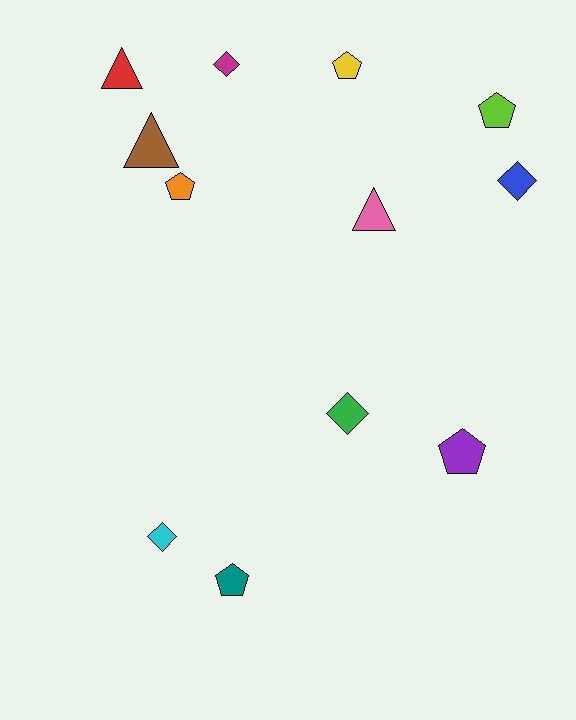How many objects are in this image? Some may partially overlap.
There are 12 objects.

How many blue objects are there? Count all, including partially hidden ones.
There is 1 blue object.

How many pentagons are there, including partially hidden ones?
There are 5 pentagons.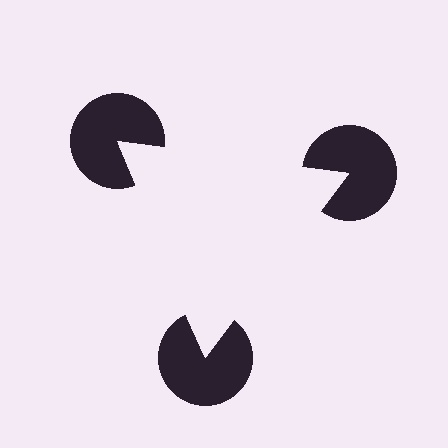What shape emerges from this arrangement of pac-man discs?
An illusory triangle — its edges are inferred from the aligned wedge cuts in the pac-man discs, not physically drawn.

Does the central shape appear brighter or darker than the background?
It typically appears slightly brighter than the background, even though no actual brightness change is drawn.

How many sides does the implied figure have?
3 sides.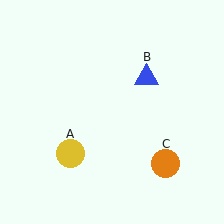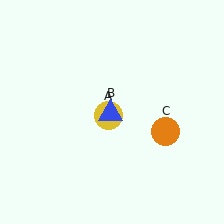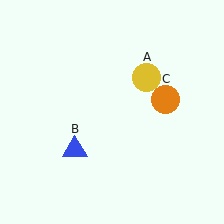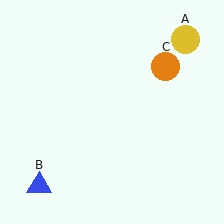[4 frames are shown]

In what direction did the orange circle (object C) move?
The orange circle (object C) moved up.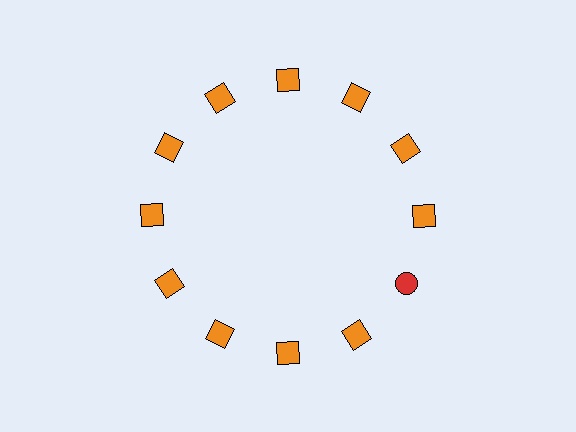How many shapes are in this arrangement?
There are 12 shapes arranged in a ring pattern.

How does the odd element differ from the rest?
It differs in both color (red instead of orange) and shape (circle instead of square).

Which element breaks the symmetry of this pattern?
The red circle at roughly the 4 o'clock position breaks the symmetry. All other shapes are orange squares.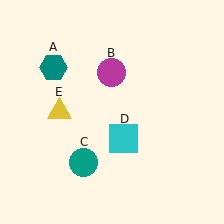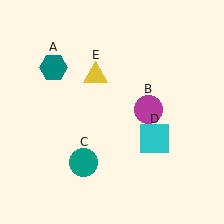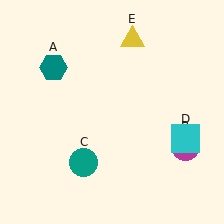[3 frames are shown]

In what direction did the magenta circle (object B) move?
The magenta circle (object B) moved down and to the right.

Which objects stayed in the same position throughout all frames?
Teal hexagon (object A) and teal circle (object C) remained stationary.